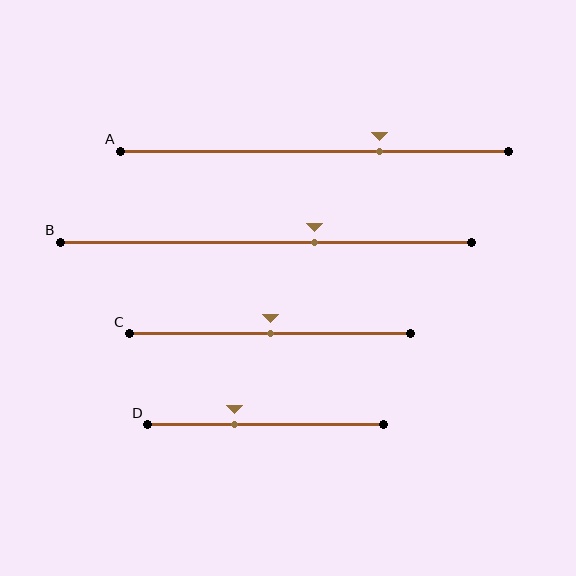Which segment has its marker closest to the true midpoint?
Segment C has its marker closest to the true midpoint.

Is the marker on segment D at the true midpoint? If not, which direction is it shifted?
No, the marker on segment D is shifted to the left by about 13% of the segment length.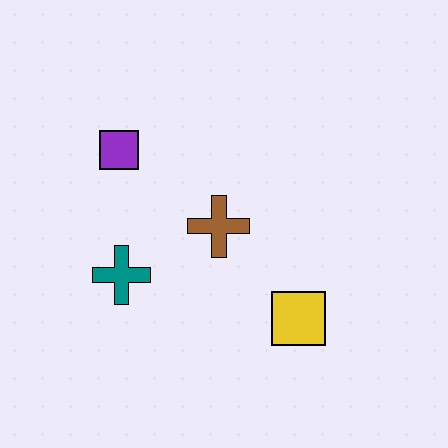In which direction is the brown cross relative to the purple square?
The brown cross is to the right of the purple square.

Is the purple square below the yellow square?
No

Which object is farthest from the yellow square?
The purple square is farthest from the yellow square.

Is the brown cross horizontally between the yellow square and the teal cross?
Yes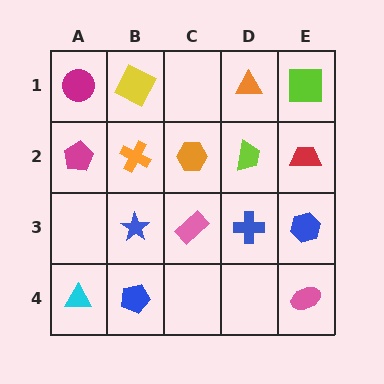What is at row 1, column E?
A lime square.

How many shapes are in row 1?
4 shapes.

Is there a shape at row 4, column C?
No, that cell is empty.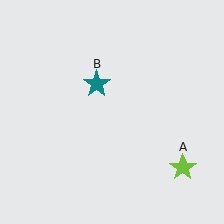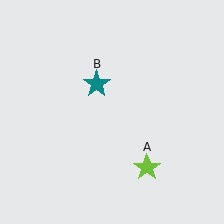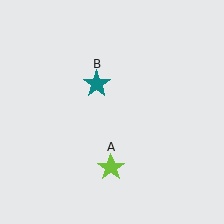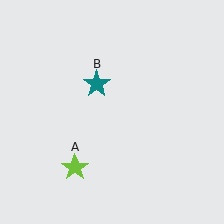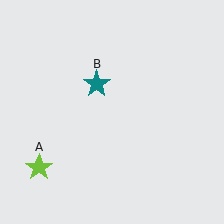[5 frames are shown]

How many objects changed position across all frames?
1 object changed position: lime star (object A).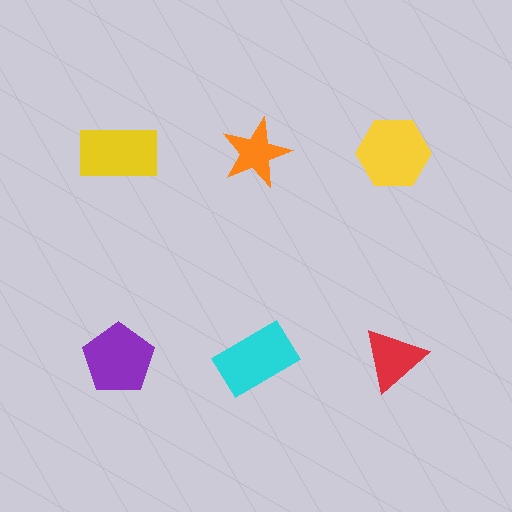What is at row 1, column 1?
A yellow rectangle.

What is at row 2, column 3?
A red triangle.